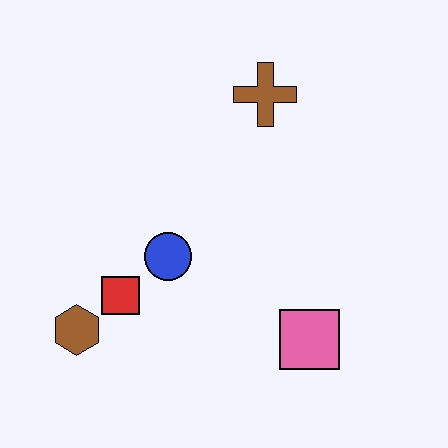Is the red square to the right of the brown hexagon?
Yes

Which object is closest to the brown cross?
The blue circle is closest to the brown cross.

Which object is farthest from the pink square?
The brown cross is farthest from the pink square.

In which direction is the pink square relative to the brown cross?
The pink square is below the brown cross.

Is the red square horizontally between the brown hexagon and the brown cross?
Yes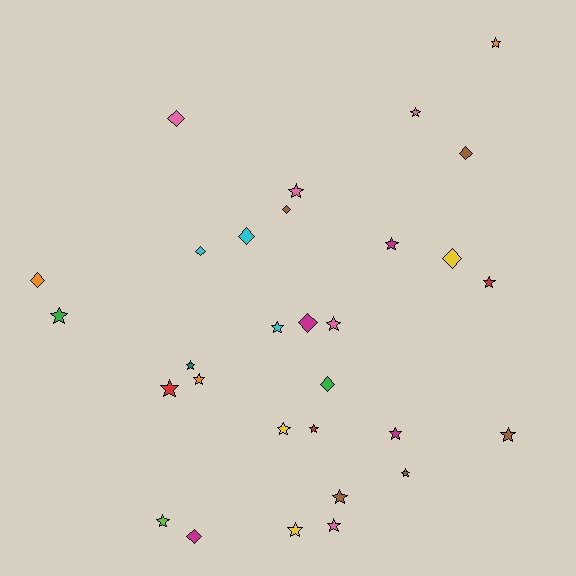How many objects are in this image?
There are 30 objects.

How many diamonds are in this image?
There are 10 diamonds.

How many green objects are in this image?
There are 2 green objects.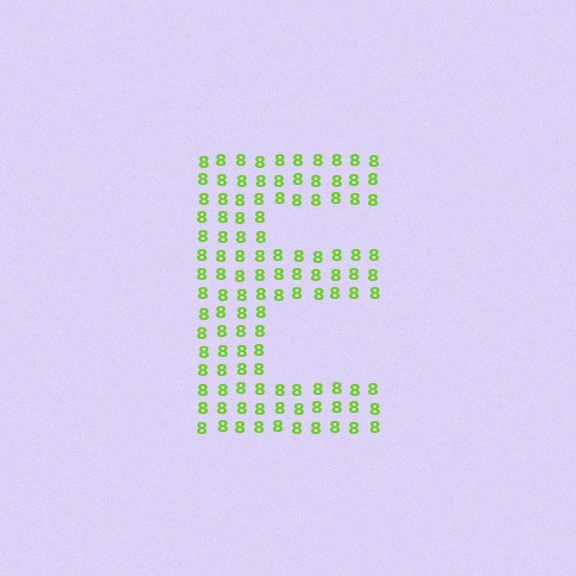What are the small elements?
The small elements are digit 8's.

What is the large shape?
The large shape is the letter E.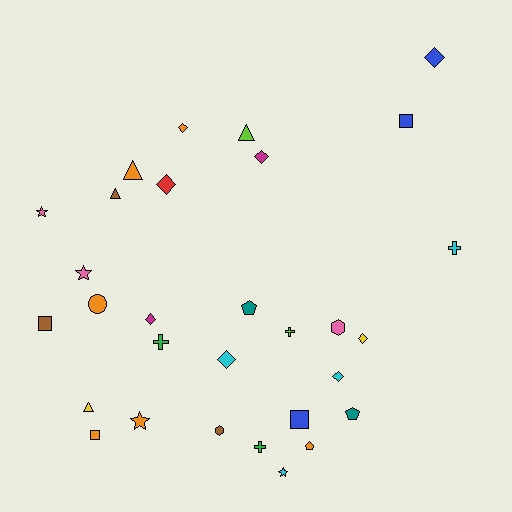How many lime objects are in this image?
There are 2 lime objects.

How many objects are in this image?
There are 30 objects.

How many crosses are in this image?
There are 4 crosses.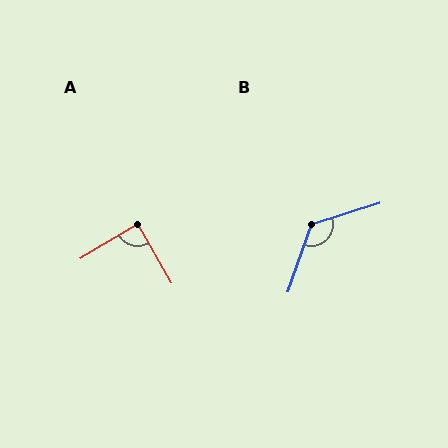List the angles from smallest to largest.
A (89°), B (127°).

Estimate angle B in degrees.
Approximately 127 degrees.